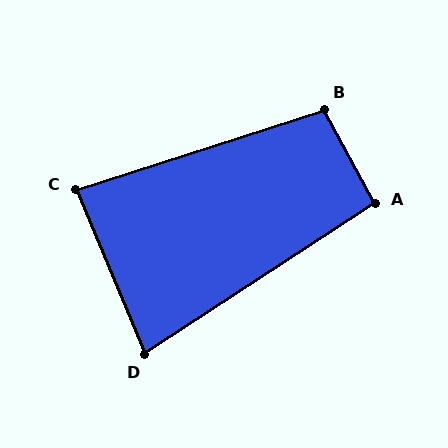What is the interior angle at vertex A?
Approximately 95 degrees (obtuse).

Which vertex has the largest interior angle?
B, at approximately 100 degrees.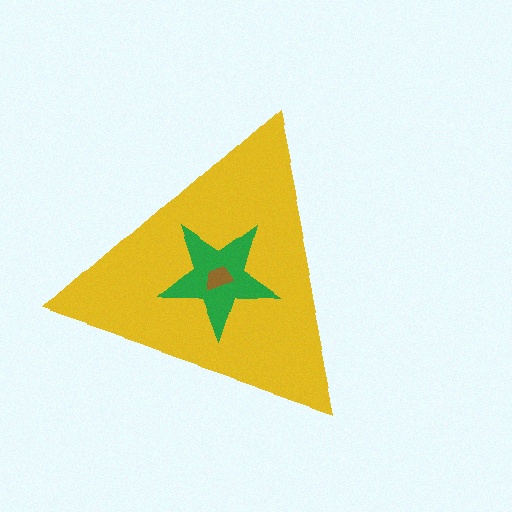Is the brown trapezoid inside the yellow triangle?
Yes.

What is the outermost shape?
The yellow triangle.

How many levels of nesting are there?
3.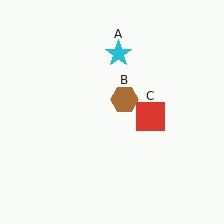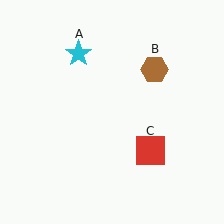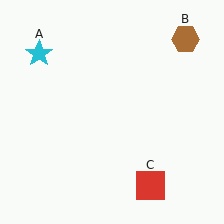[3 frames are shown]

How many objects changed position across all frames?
3 objects changed position: cyan star (object A), brown hexagon (object B), red square (object C).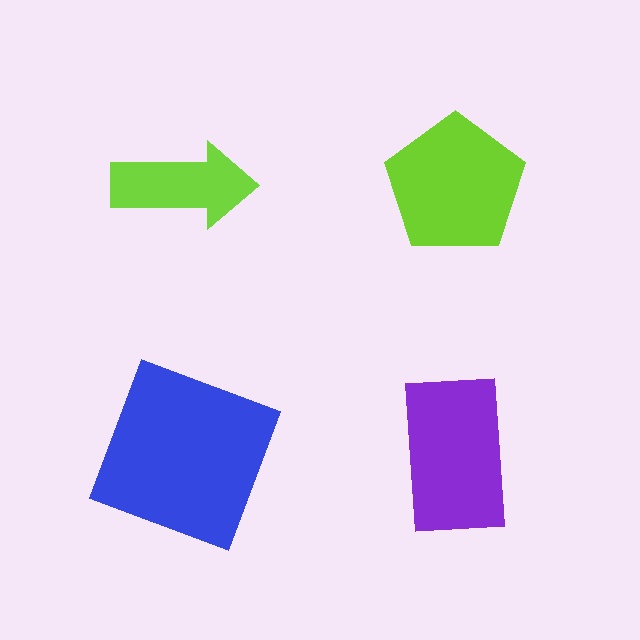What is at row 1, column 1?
A lime arrow.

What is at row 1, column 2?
A lime pentagon.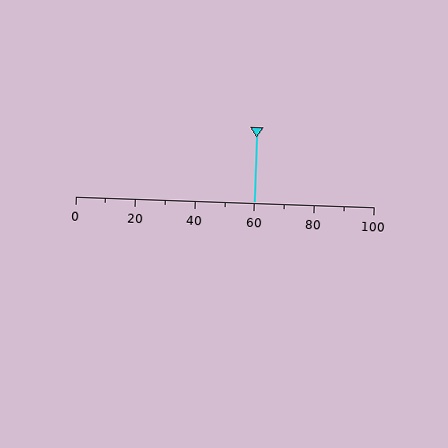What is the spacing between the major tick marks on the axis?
The major ticks are spaced 20 apart.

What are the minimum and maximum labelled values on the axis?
The axis runs from 0 to 100.